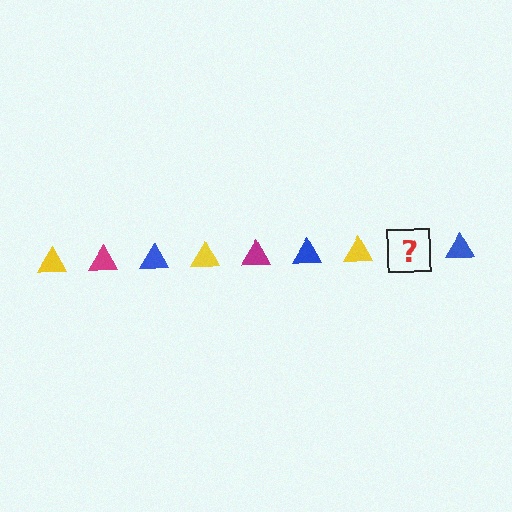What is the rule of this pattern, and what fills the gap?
The rule is that the pattern cycles through yellow, magenta, blue triangles. The gap should be filled with a magenta triangle.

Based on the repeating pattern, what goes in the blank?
The blank should be a magenta triangle.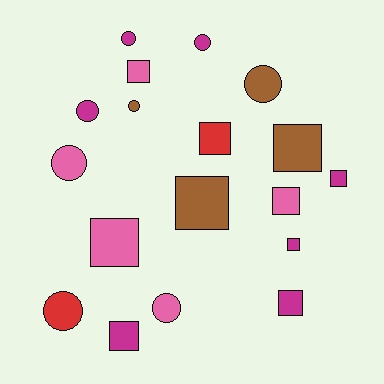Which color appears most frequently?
Magenta, with 7 objects.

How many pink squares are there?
There are 3 pink squares.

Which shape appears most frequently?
Square, with 10 objects.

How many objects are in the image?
There are 18 objects.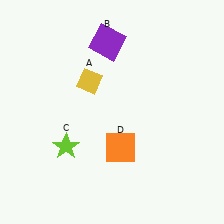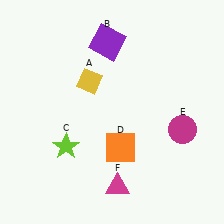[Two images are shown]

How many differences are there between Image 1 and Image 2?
There are 2 differences between the two images.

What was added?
A magenta circle (E), a magenta triangle (F) were added in Image 2.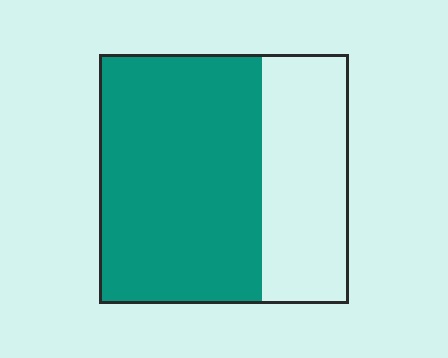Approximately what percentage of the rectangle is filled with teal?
Approximately 65%.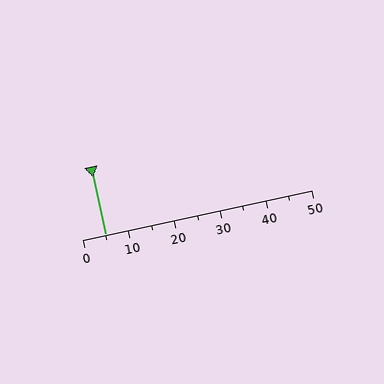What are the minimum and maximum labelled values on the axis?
The axis runs from 0 to 50.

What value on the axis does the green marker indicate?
The marker indicates approximately 5.